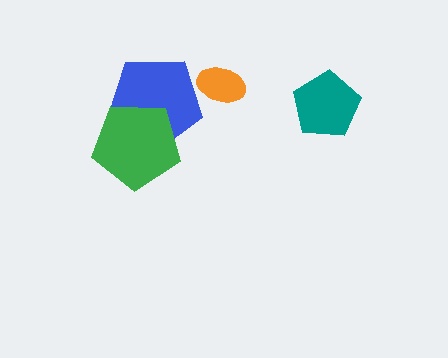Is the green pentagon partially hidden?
No, no other shape covers it.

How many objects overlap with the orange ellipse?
0 objects overlap with the orange ellipse.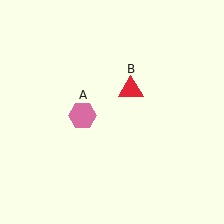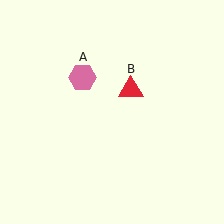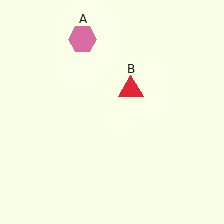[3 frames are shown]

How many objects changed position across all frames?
1 object changed position: pink hexagon (object A).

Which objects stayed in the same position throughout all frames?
Red triangle (object B) remained stationary.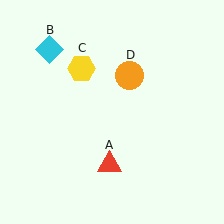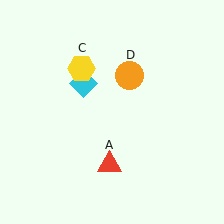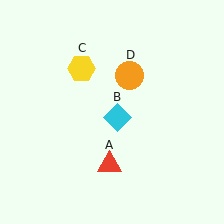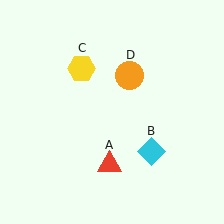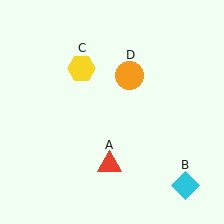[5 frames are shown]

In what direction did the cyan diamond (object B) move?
The cyan diamond (object B) moved down and to the right.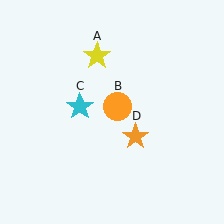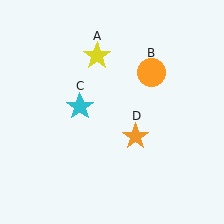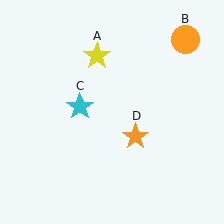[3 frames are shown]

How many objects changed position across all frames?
1 object changed position: orange circle (object B).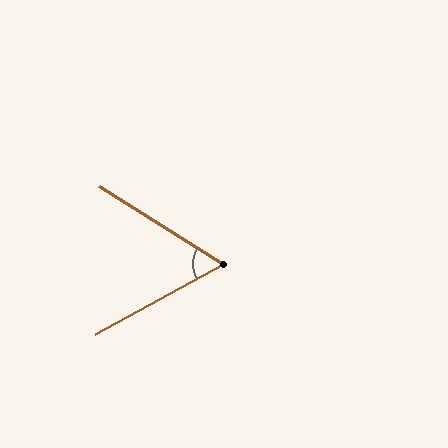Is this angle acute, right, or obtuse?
It is acute.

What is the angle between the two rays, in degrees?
Approximately 61 degrees.